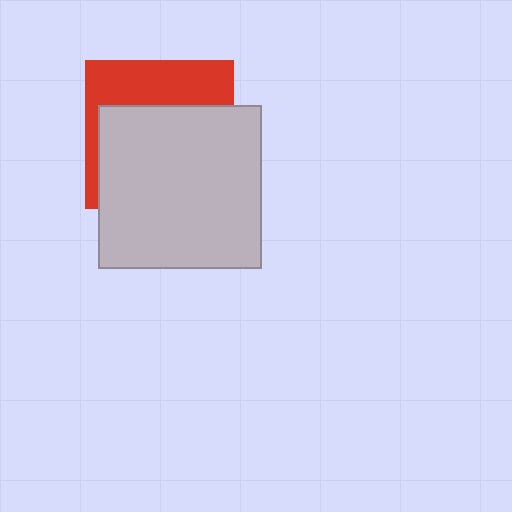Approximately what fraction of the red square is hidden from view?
Roughly 64% of the red square is hidden behind the light gray square.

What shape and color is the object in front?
The object in front is a light gray square.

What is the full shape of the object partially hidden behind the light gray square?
The partially hidden object is a red square.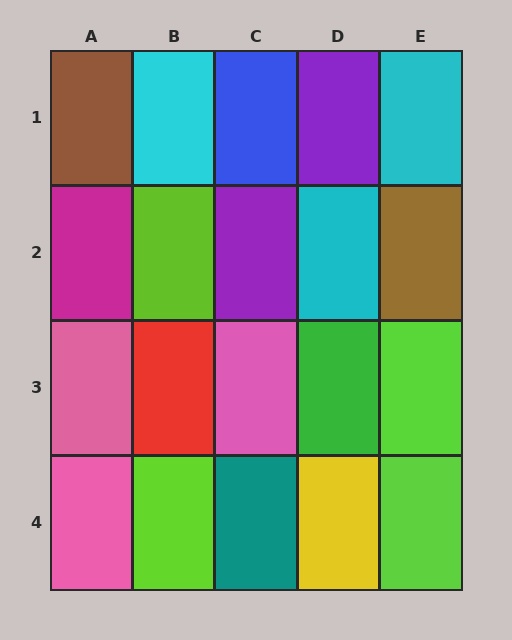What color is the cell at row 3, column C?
Pink.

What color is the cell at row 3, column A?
Pink.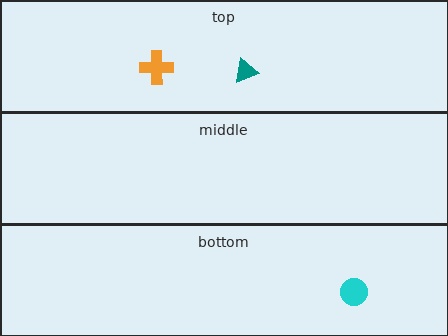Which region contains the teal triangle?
The top region.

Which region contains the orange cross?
The top region.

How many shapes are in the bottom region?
1.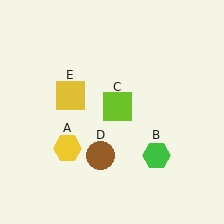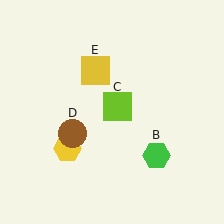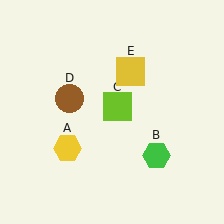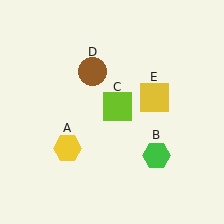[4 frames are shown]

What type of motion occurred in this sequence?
The brown circle (object D), yellow square (object E) rotated clockwise around the center of the scene.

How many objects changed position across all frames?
2 objects changed position: brown circle (object D), yellow square (object E).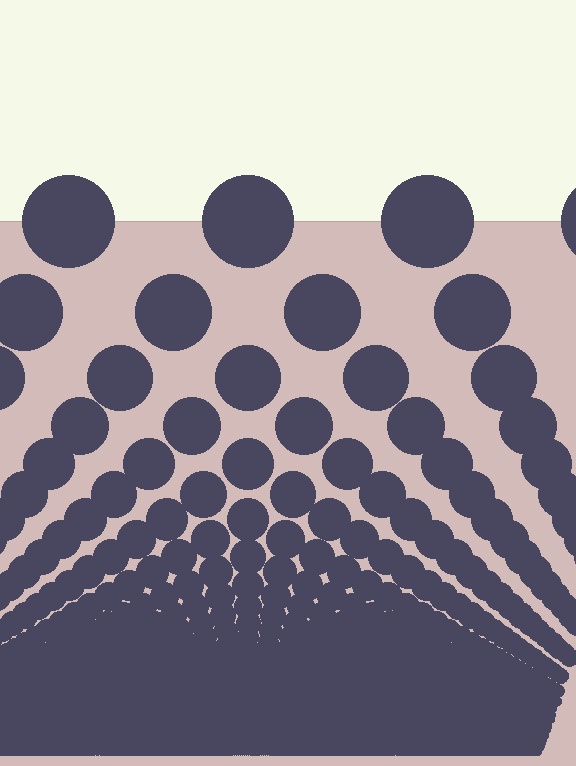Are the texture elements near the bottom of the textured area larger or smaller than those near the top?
Smaller. The gradient is inverted — elements near the bottom are smaller and denser.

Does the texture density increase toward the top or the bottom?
Density increases toward the bottom.